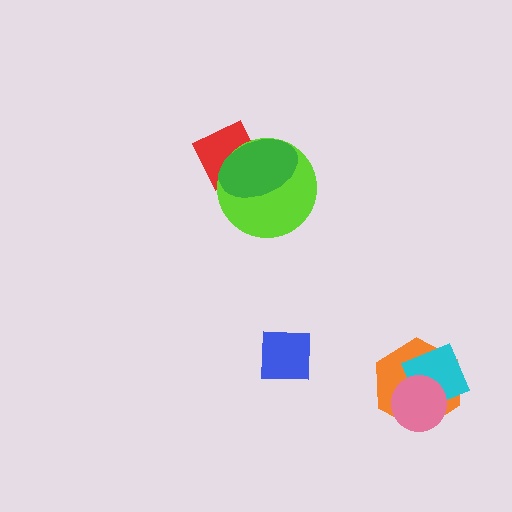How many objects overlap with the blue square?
0 objects overlap with the blue square.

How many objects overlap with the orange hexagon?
2 objects overlap with the orange hexagon.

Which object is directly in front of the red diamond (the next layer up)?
The lime circle is directly in front of the red diamond.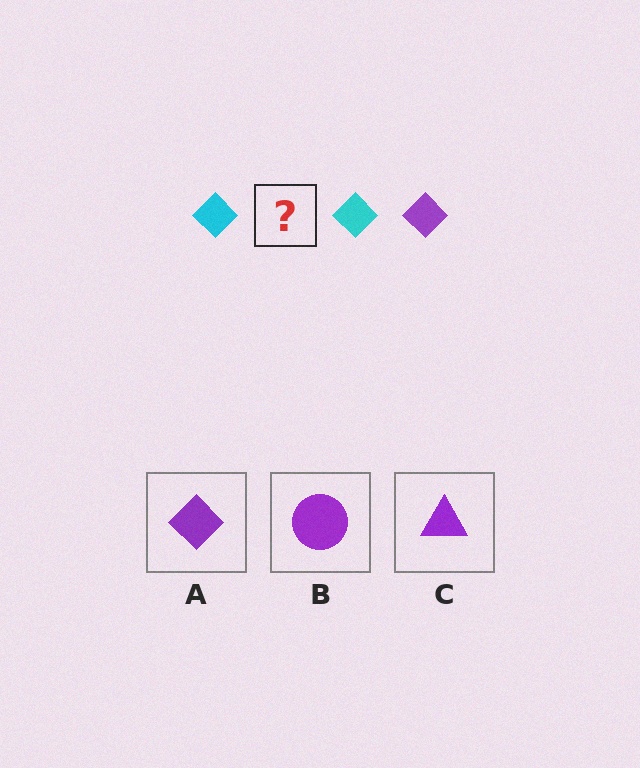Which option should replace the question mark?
Option A.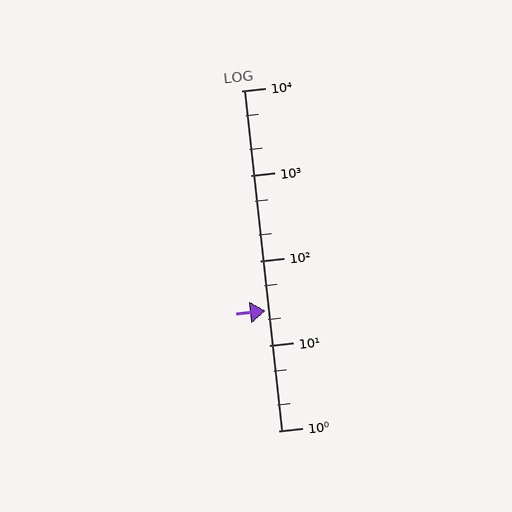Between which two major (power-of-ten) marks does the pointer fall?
The pointer is between 10 and 100.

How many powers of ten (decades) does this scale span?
The scale spans 4 decades, from 1 to 10000.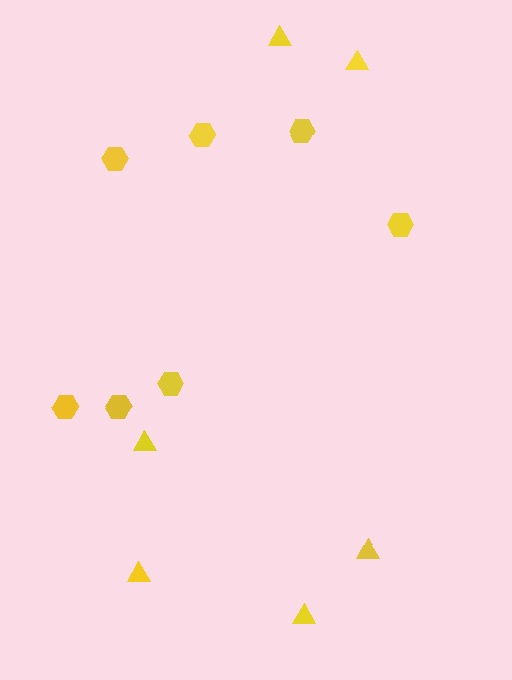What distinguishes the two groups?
There are 2 groups: one group of triangles (6) and one group of hexagons (7).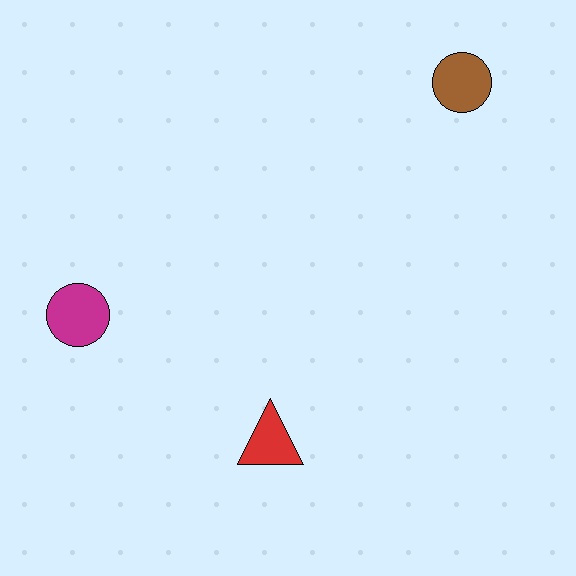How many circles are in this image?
There are 2 circles.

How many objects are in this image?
There are 3 objects.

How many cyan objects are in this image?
There are no cyan objects.